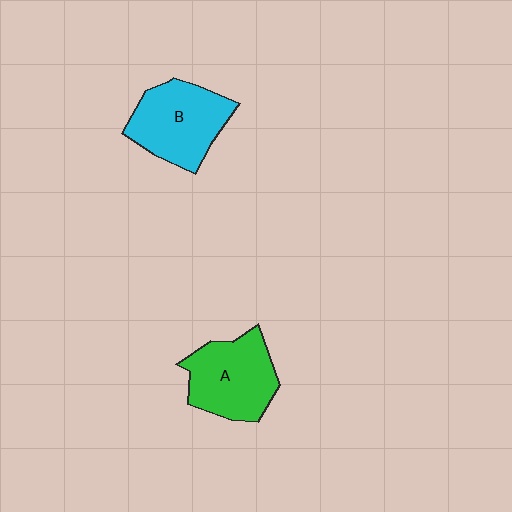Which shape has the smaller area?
Shape A (green).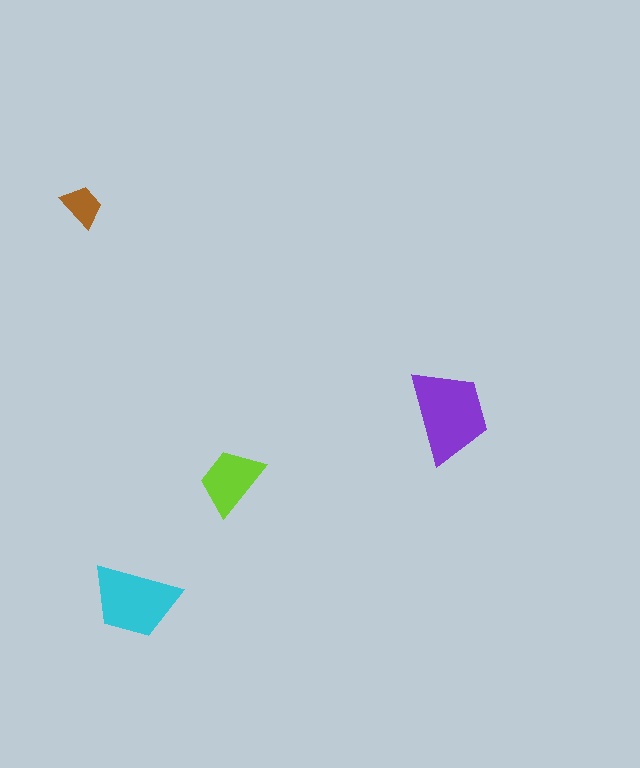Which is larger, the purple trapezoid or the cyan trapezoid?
The purple one.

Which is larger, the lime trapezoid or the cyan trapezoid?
The cyan one.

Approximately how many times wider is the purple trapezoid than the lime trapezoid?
About 1.5 times wider.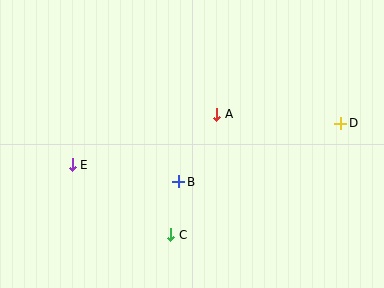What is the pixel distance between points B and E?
The distance between B and E is 108 pixels.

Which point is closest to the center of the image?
Point A at (216, 114) is closest to the center.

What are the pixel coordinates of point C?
Point C is at (171, 235).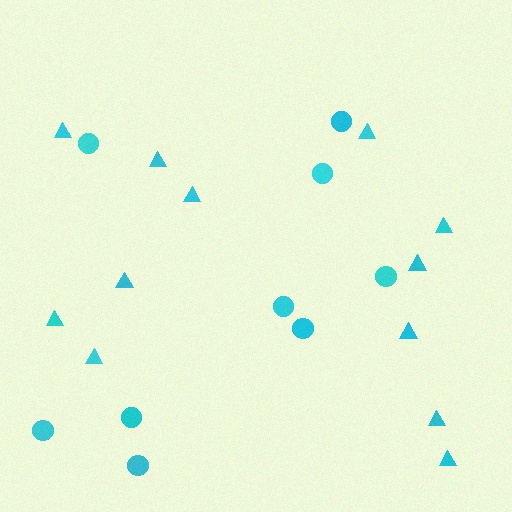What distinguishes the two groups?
There are 2 groups: one group of triangles (12) and one group of circles (9).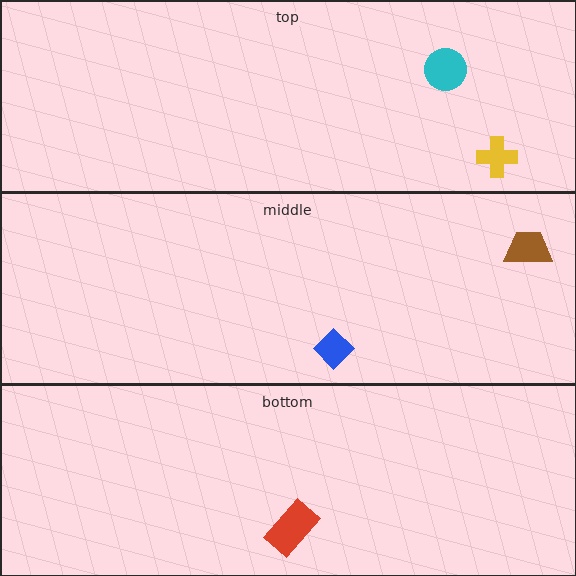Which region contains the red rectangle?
The bottom region.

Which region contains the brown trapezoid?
The middle region.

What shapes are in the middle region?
The blue diamond, the brown trapezoid.